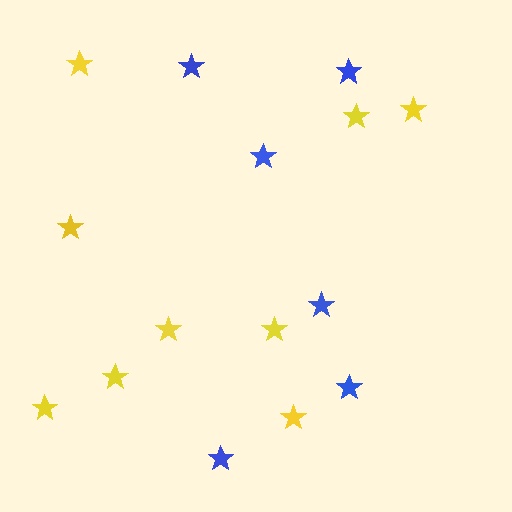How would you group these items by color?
There are 2 groups: one group of yellow stars (9) and one group of blue stars (6).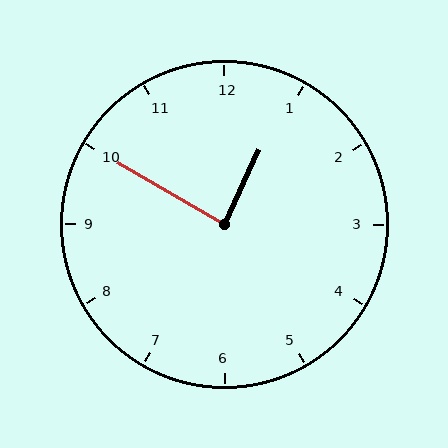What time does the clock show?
12:50.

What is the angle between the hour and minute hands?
Approximately 85 degrees.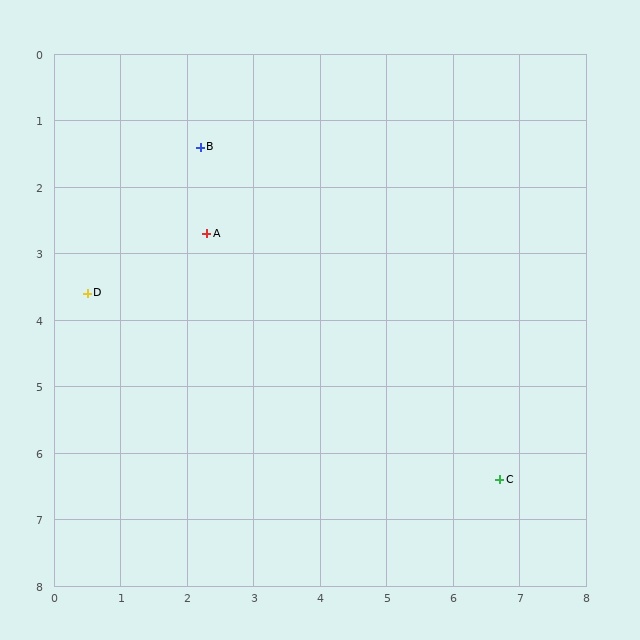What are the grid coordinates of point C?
Point C is at approximately (6.7, 6.4).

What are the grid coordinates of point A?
Point A is at approximately (2.3, 2.7).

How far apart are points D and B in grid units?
Points D and B are about 2.8 grid units apart.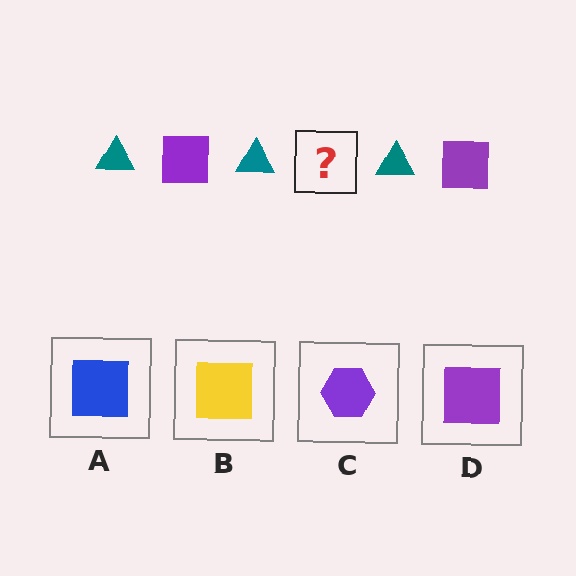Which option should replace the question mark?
Option D.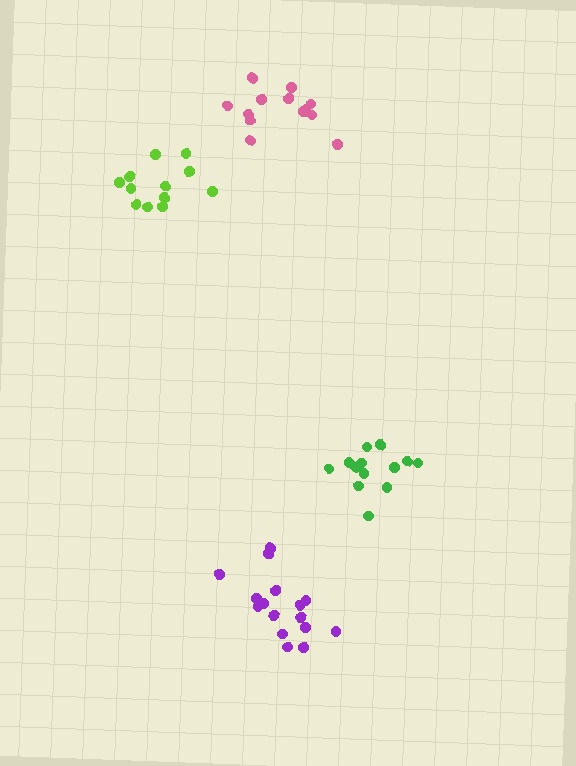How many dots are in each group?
Group 1: 14 dots, Group 2: 12 dots, Group 3: 16 dots, Group 4: 13 dots (55 total).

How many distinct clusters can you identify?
There are 4 distinct clusters.